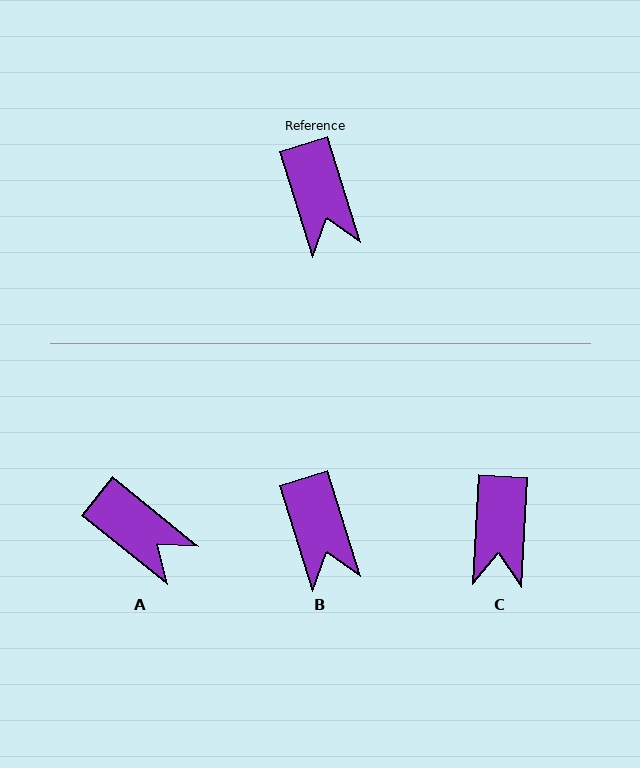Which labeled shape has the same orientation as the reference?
B.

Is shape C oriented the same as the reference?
No, it is off by about 20 degrees.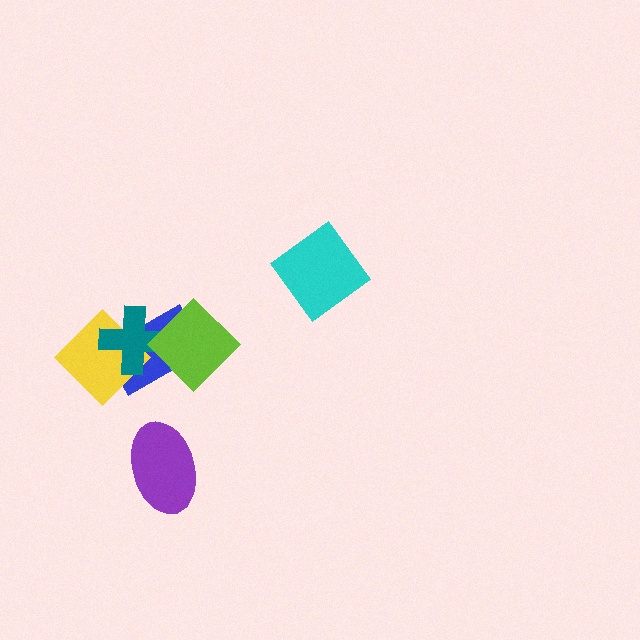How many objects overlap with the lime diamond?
2 objects overlap with the lime diamond.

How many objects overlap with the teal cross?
3 objects overlap with the teal cross.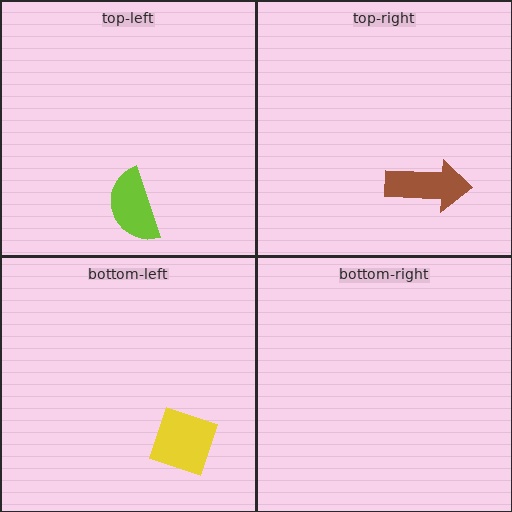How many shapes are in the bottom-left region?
1.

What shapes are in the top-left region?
The lime semicircle.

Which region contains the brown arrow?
The top-right region.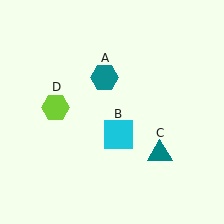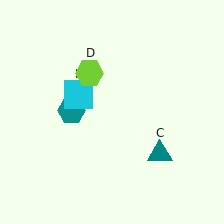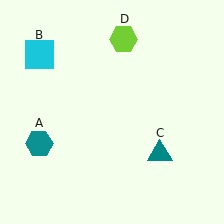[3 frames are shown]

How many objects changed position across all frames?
3 objects changed position: teal hexagon (object A), cyan square (object B), lime hexagon (object D).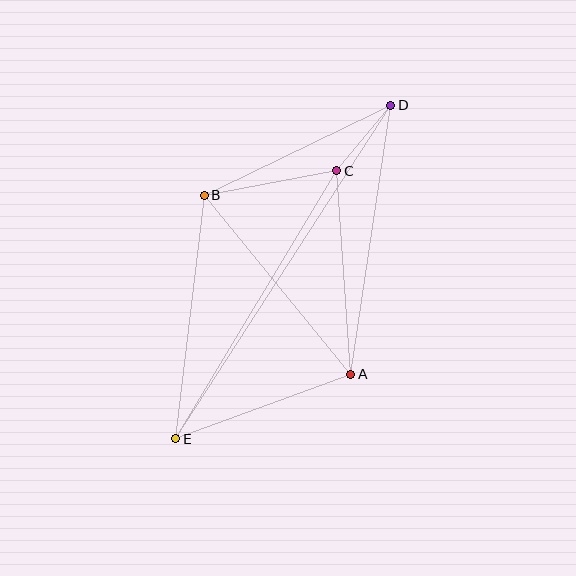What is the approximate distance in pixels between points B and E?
The distance between B and E is approximately 245 pixels.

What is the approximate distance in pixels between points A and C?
The distance between A and C is approximately 204 pixels.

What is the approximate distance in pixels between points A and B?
The distance between A and B is approximately 231 pixels.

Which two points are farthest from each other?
Points D and E are farthest from each other.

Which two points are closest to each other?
Points C and D are closest to each other.